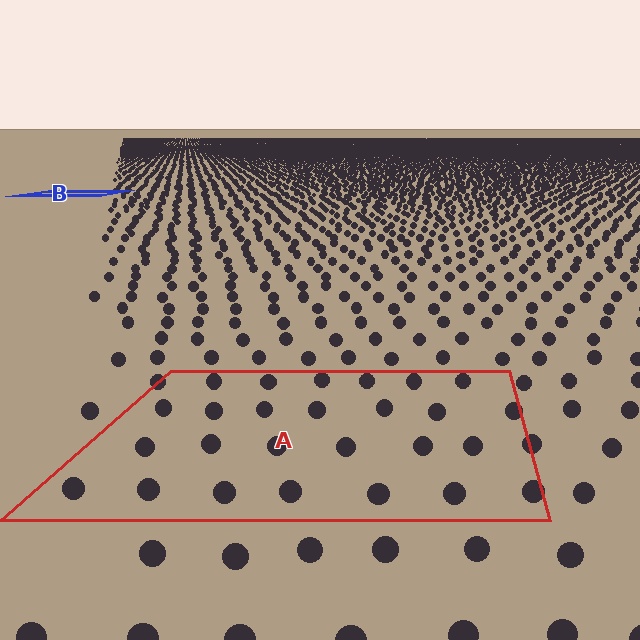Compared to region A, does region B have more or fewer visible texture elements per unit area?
Region B has more texture elements per unit area — they are packed more densely because it is farther away.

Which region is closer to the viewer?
Region A is closer. The texture elements there are larger and more spread out.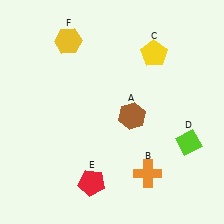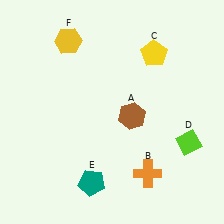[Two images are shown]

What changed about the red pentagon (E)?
In Image 1, E is red. In Image 2, it changed to teal.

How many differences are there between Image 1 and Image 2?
There is 1 difference between the two images.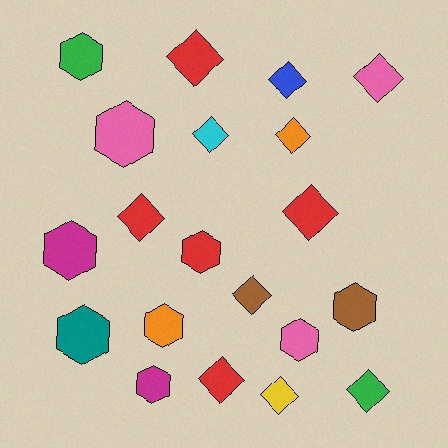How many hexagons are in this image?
There are 9 hexagons.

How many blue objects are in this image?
There is 1 blue object.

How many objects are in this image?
There are 20 objects.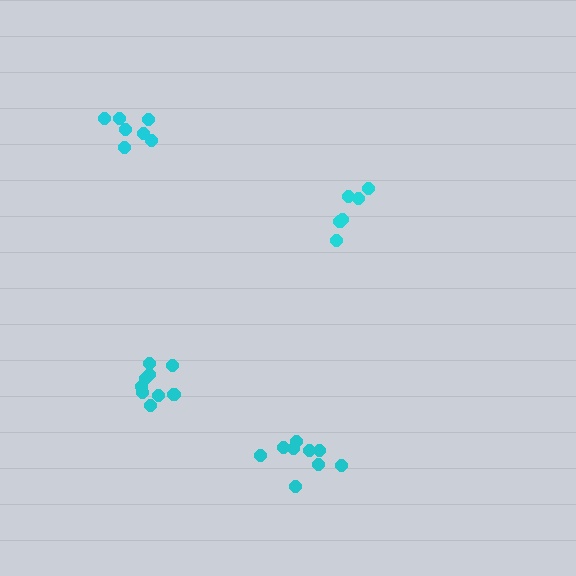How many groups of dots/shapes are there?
There are 4 groups.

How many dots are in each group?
Group 1: 9 dots, Group 2: 9 dots, Group 3: 7 dots, Group 4: 7 dots (32 total).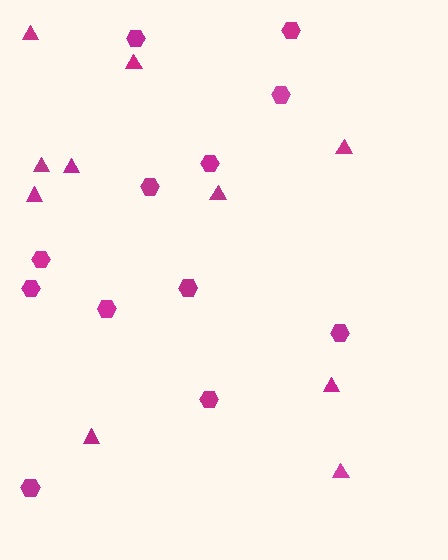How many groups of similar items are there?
There are 2 groups: one group of hexagons (12) and one group of triangles (10).